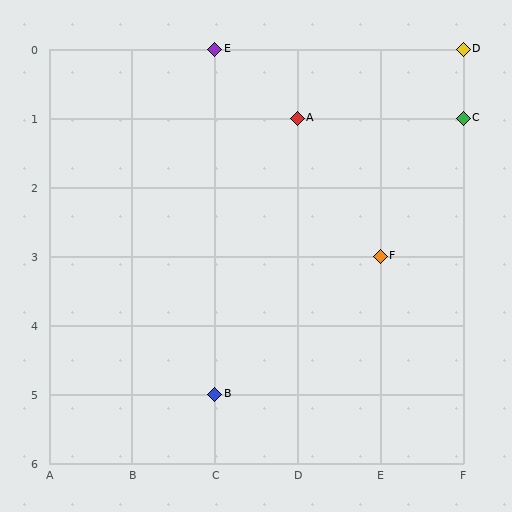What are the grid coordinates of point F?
Point F is at grid coordinates (E, 3).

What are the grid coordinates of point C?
Point C is at grid coordinates (F, 1).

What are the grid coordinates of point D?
Point D is at grid coordinates (F, 0).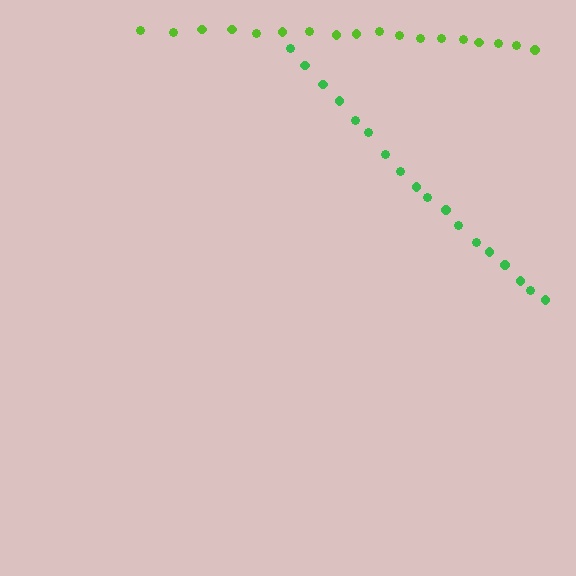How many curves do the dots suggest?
There are 2 distinct paths.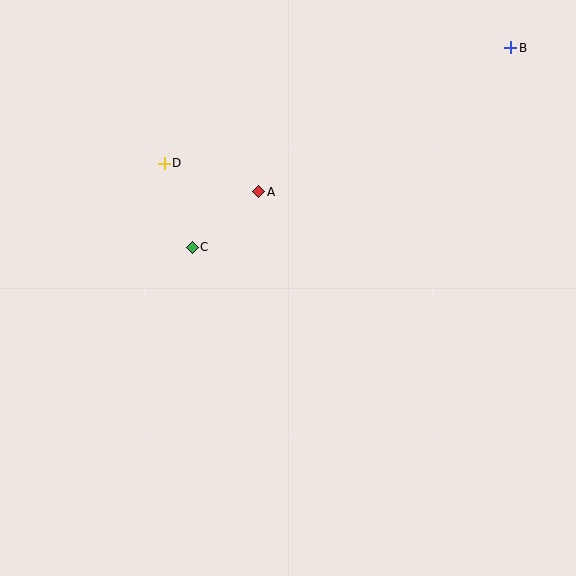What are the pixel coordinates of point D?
Point D is at (164, 163).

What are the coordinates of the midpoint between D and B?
The midpoint between D and B is at (338, 106).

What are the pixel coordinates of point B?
Point B is at (511, 48).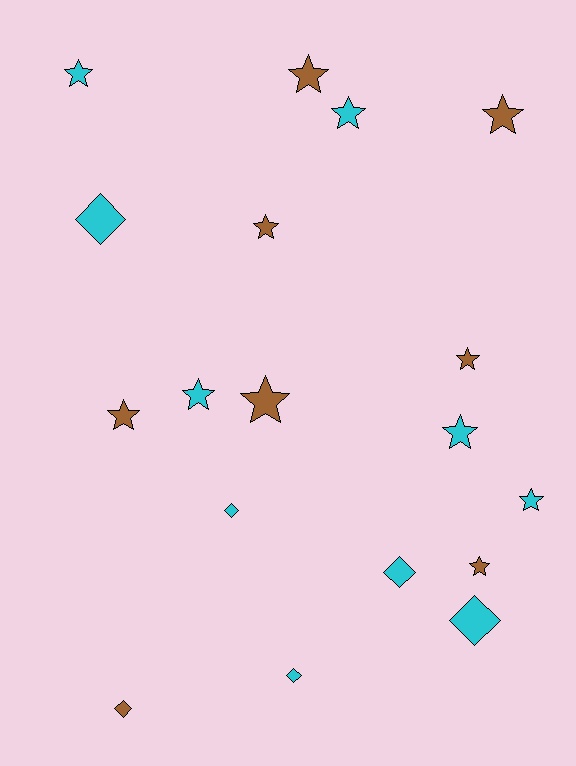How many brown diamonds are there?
There is 1 brown diamond.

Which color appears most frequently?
Cyan, with 10 objects.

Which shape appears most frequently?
Star, with 12 objects.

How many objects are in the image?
There are 18 objects.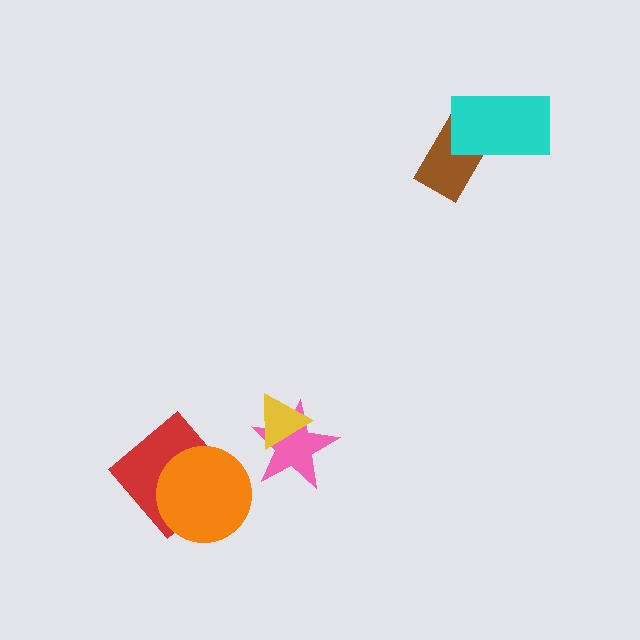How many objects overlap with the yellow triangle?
1 object overlaps with the yellow triangle.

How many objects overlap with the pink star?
1 object overlaps with the pink star.